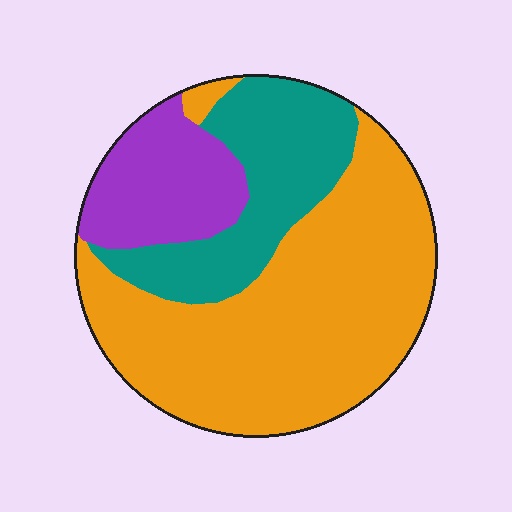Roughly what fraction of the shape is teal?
Teal covers about 25% of the shape.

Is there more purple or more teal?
Teal.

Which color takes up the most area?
Orange, at roughly 60%.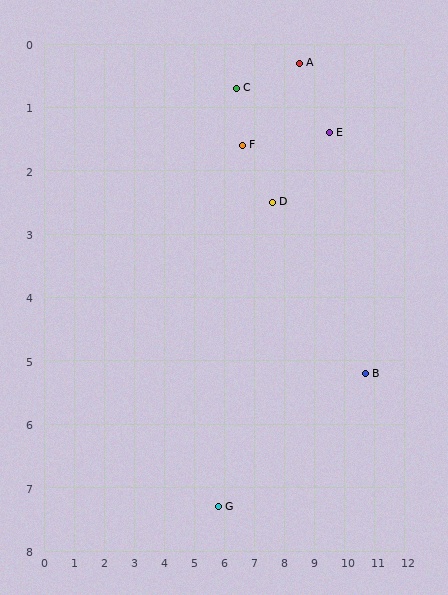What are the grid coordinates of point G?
Point G is at approximately (5.8, 7.3).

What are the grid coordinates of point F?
Point F is at approximately (6.6, 1.6).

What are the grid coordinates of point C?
Point C is at approximately (6.4, 0.7).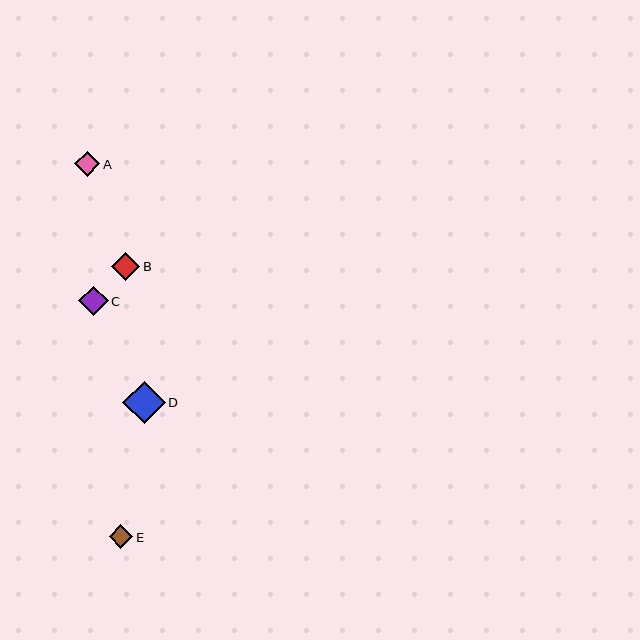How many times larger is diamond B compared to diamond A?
Diamond B is approximately 1.1 times the size of diamond A.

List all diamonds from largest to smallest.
From largest to smallest: D, C, B, A, E.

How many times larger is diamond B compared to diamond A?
Diamond B is approximately 1.1 times the size of diamond A.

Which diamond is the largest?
Diamond D is the largest with a size of approximately 42 pixels.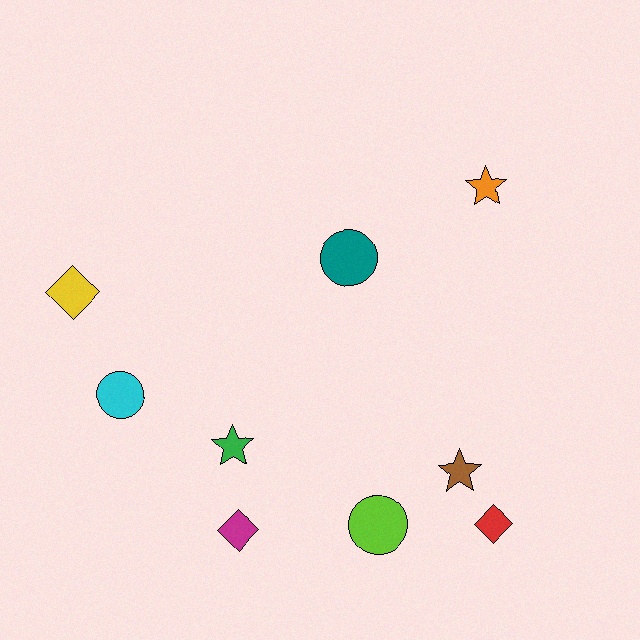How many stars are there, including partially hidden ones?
There are 3 stars.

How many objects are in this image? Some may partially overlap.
There are 9 objects.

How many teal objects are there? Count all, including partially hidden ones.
There is 1 teal object.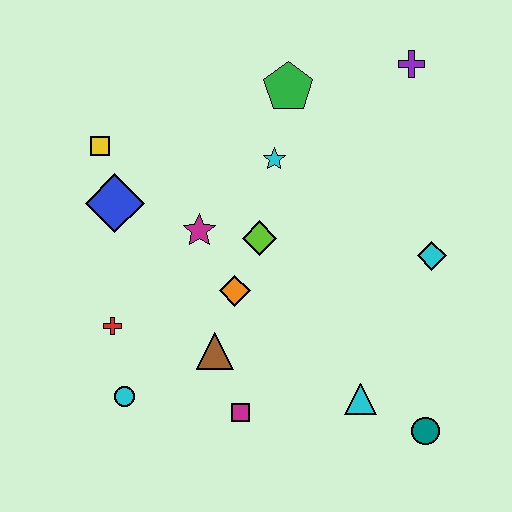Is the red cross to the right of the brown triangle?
No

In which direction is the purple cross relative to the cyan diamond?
The purple cross is above the cyan diamond.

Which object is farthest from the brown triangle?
The purple cross is farthest from the brown triangle.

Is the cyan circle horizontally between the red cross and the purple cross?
Yes